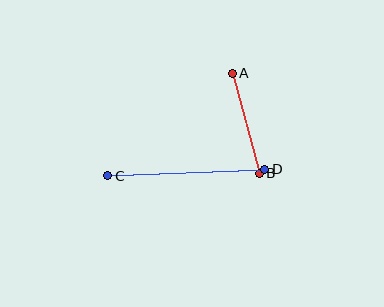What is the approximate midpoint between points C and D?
The midpoint is at approximately (186, 173) pixels.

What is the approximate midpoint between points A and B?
The midpoint is at approximately (246, 123) pixels.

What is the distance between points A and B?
The distance is approximately 104 pixels.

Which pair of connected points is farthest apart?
Points C and D are farthest apart.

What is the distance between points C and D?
The distance is approximately 157 pixels.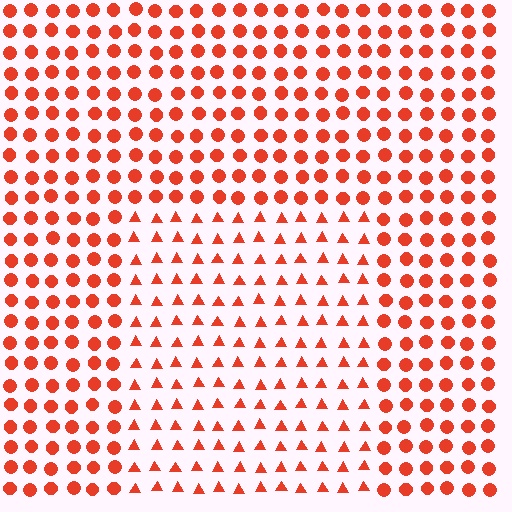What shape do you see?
I see a rectangle.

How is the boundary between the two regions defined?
The boundary is defined by a change in element shape: triangles inside vs. circles outside. All elements share the same color and spacing.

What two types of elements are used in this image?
The image uses triangles inside the rectangle region and circles outside it.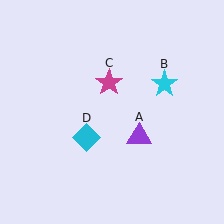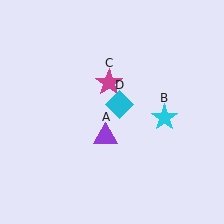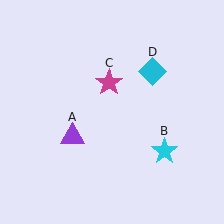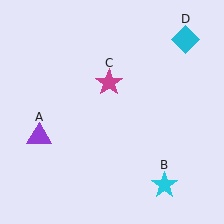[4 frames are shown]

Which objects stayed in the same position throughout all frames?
Magenta star (object C) remained stationary.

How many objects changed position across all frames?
3 objects changed position: purple triangle (object A), cyan star (object B), cyan diamond (object D).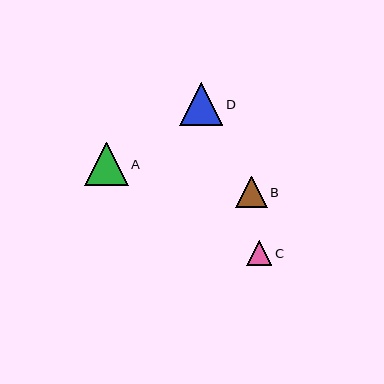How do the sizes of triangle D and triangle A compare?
Triangle D and triangle A are approximately the same size.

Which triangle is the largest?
Triangle D is the largest with a size of approximately 44 pixels.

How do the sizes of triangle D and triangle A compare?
Triangle D and triangle A are approximately the same size.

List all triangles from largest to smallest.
From largest to smallest: D, A, B, C.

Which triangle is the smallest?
Triangle C is the smallest with a size of approximately 25 pixels.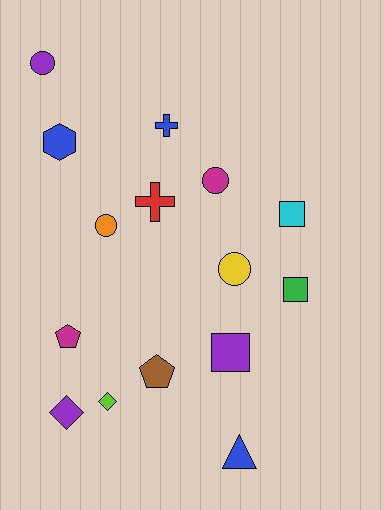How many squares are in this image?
There are 3 squares.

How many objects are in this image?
There are 15 objects.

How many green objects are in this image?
There is 1 green object.